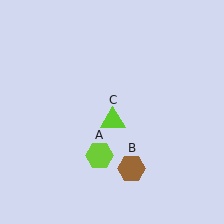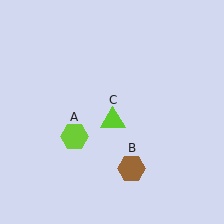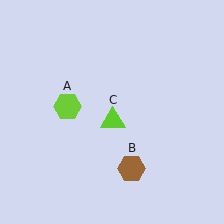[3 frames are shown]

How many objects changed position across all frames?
1 object changed position: lime hexagon (object A).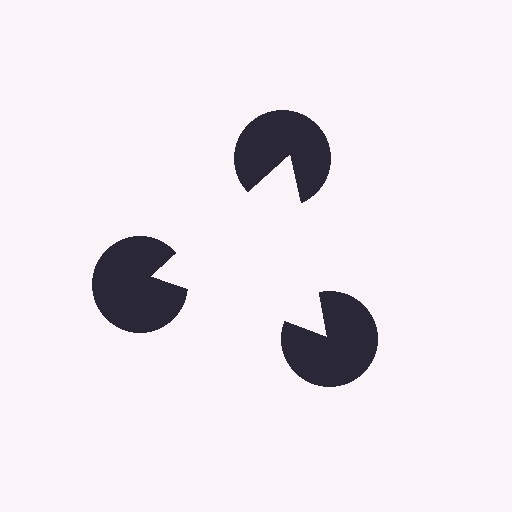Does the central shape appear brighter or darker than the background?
It typically appears slightly brighter than the background, even though no actual brightness change is drawn.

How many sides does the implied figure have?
3 sides.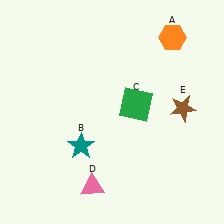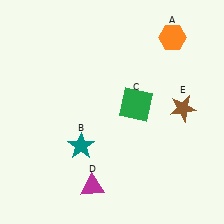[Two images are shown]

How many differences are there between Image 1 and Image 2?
There is 1 difference between the two images.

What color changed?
The triangle (D) changed from pink in Image 1 to magenta in Image 2.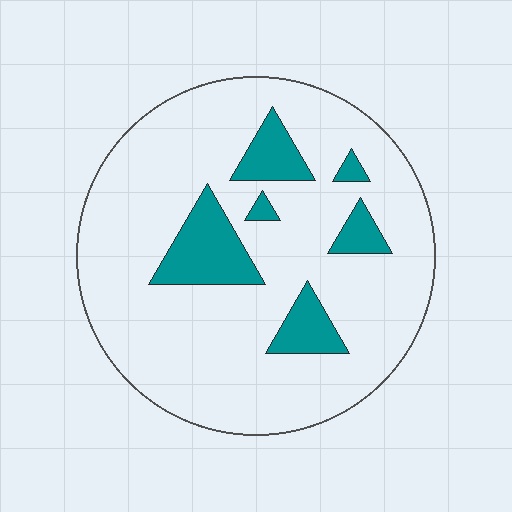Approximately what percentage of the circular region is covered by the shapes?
Approximately 15%.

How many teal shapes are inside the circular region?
6.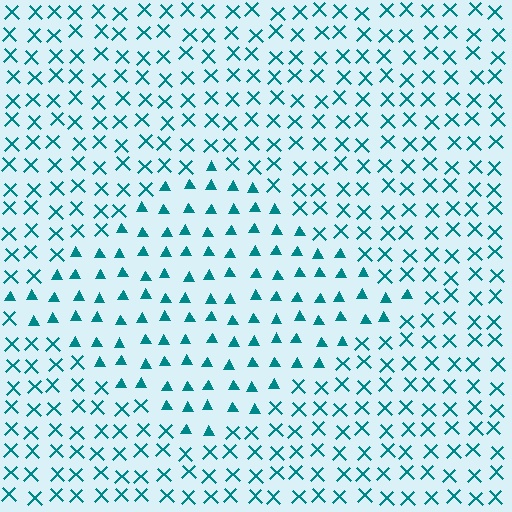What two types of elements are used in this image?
The image uses triangles inside the diamond region and X marks outside it.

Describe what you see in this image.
The image is filled with small teal elements arranged in a uniform grid. A diamond-shaped region contains triangles, while the surrounding area contains X marks. The boundary is defined purely by the change in element shape.